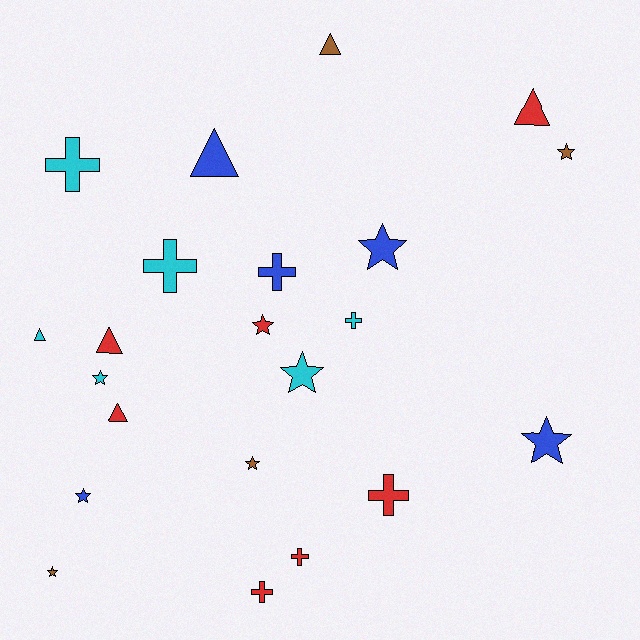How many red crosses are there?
There are 3 red crosses.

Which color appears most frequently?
Red, with 7 objects.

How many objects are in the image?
There are 22 objects.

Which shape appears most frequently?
Star, with 9 objects.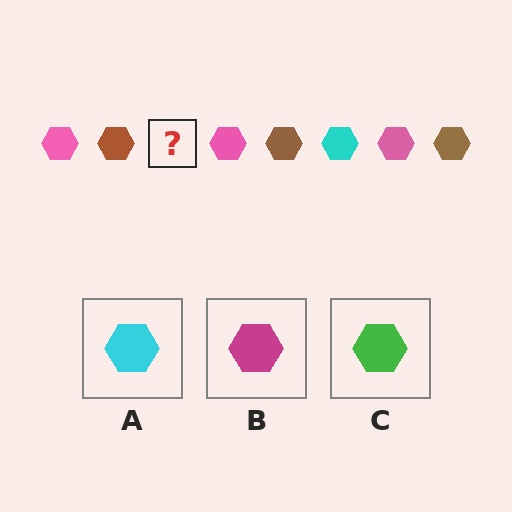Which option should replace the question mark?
Option A.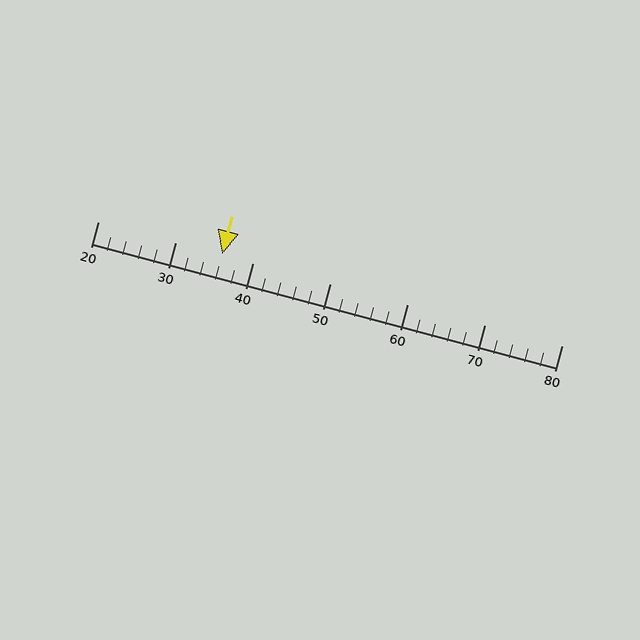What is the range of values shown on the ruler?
The ruler shows values from 20 to 80.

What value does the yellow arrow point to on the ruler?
The yellow arrow points to approximately 36.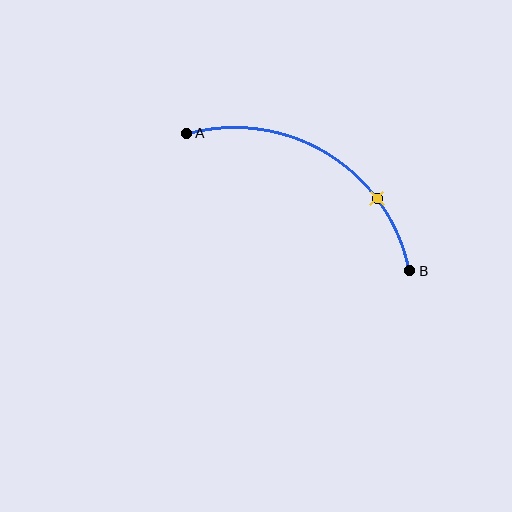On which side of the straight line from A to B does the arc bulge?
The arc bulges above the straight line connecting A and B.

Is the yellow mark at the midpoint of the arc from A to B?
No. The yellow mark lies on the arc but is closer to endpoint B. The arc midpoint would be at the point on the curve equidistant along the arc from both A and B.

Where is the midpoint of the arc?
The arc midpoint is the point on the curve farthest from the straight line joining A and B. It sits above that line.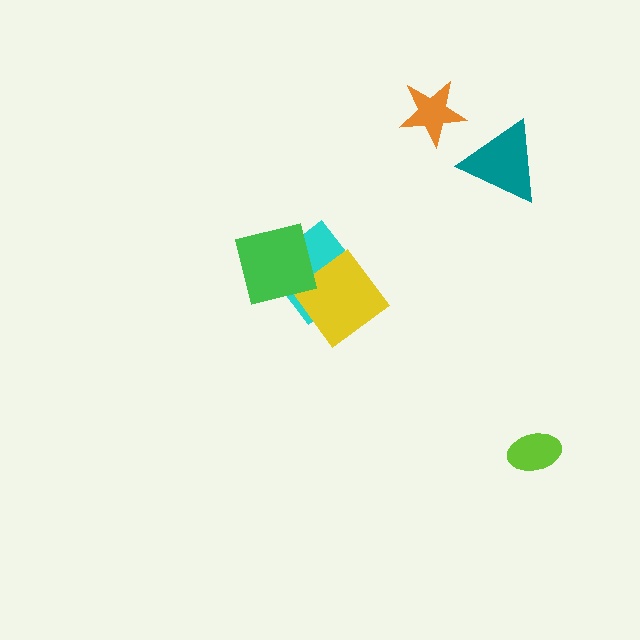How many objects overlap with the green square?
2 objects overlap with the green square.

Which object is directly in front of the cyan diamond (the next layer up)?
The yellow diamond is directly in front of the cyan diamond.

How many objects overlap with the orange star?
0 objects overlap with the orange star.